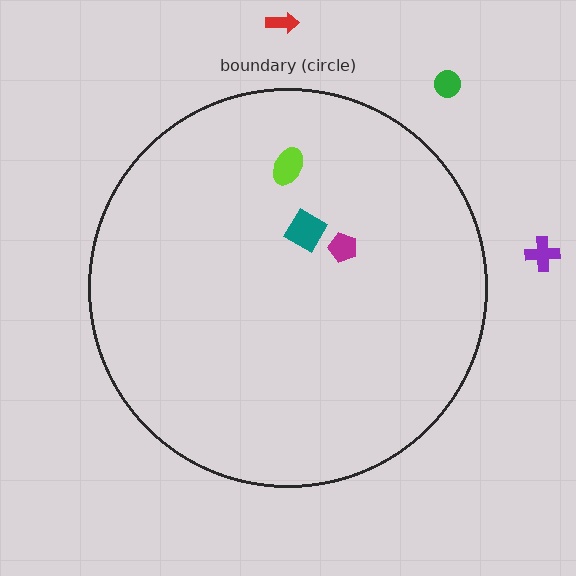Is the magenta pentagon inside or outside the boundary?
Inside.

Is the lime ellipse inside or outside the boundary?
Inside.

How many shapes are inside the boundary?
3 inside, 3 outside.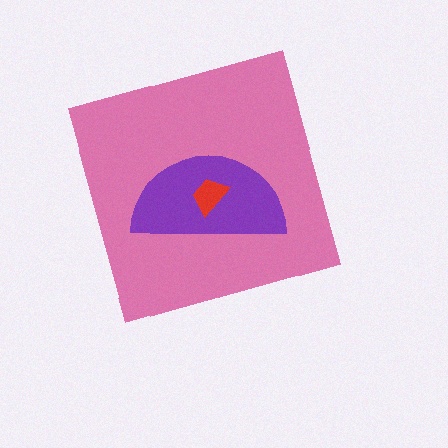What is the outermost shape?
The pink diamond.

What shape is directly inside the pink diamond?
The purple semicircle.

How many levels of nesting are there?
3.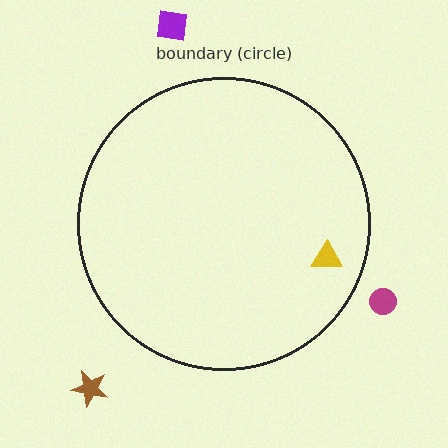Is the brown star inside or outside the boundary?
Outside.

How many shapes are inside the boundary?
1 inside, 3 outside.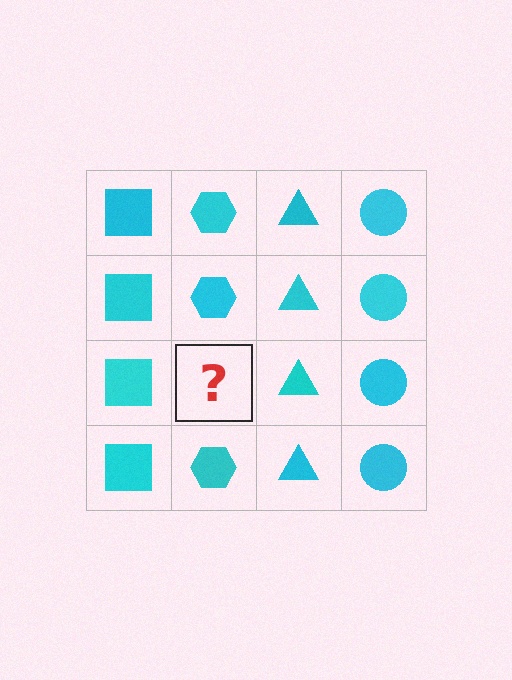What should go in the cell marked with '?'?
The missing cell should contain a cyan hexagon.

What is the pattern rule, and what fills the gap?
The rule is that each column has a consistent shape. The gap should be filled with a cyan hexagon.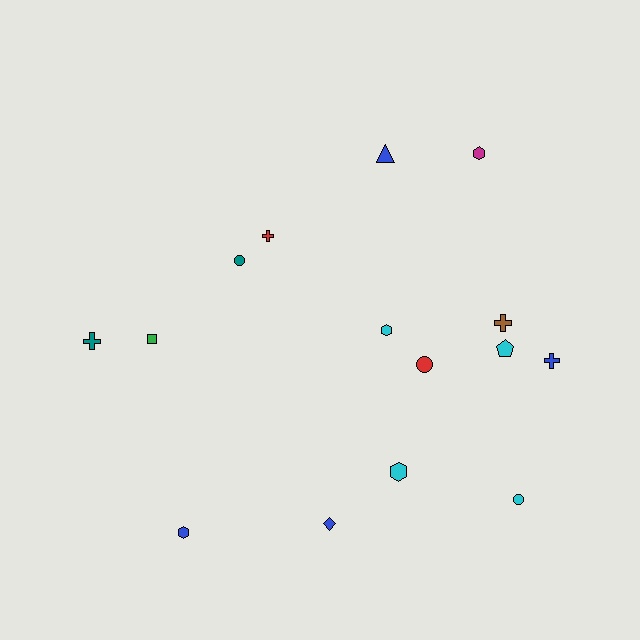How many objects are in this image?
There are 15 objects.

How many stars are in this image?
There are no stars.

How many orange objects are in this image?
There are no orange objects.